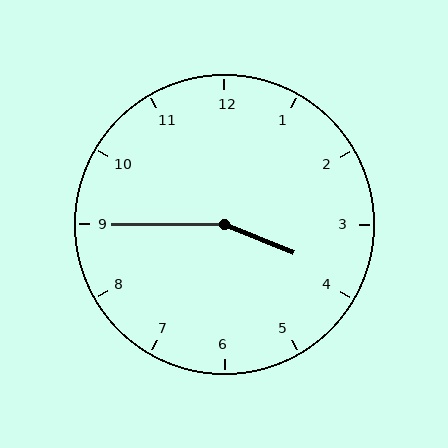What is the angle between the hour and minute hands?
Approximately 158 degrees.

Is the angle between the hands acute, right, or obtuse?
It is obtuse.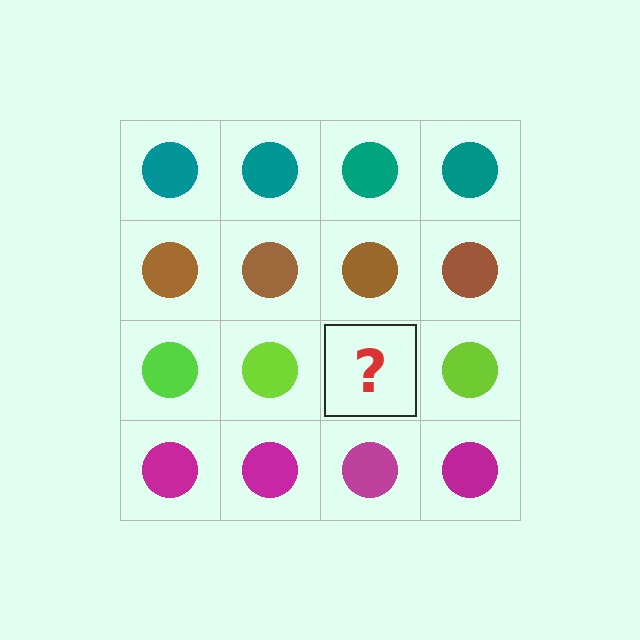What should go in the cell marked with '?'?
The missing cell should contain a lime circle.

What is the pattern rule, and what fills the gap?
The rule is that each row has a consistent color. The gap should be filled with a lime circle.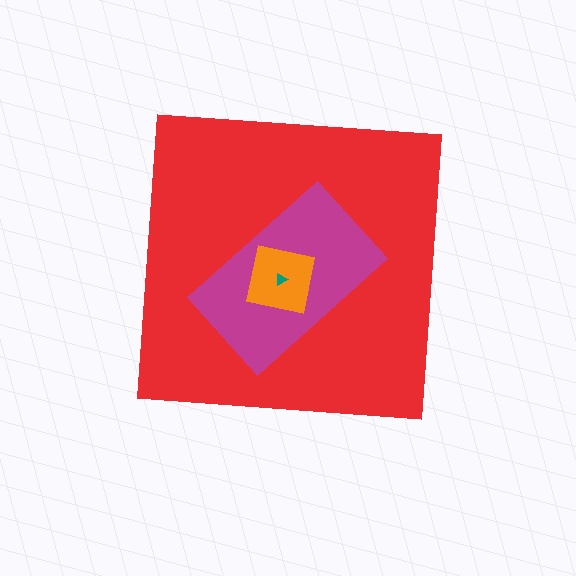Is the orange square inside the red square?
Yes.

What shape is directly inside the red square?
The magenta rectangle.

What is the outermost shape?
The red square.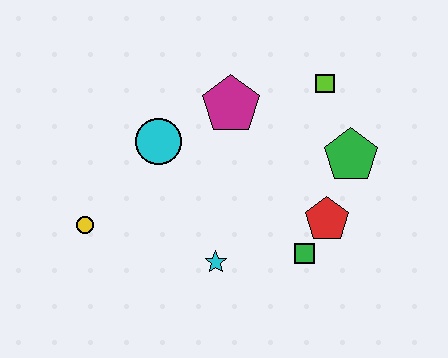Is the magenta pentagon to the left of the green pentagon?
Yes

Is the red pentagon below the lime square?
Yes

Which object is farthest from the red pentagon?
The yellow circle is farthest from the red pentagon.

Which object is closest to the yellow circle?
The cyan circle is closest to the yellow circle.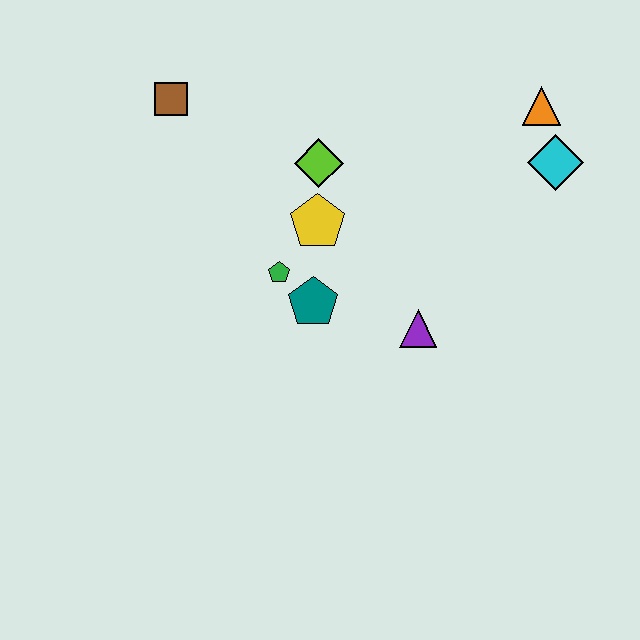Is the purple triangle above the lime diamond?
No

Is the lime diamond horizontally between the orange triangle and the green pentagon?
Yes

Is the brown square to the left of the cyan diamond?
Yes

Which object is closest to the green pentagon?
The teal pentagon is closest to the green pentagon.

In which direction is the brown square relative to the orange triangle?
The brown square is to the left of the orange triangle.